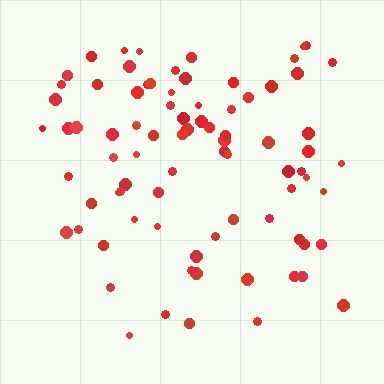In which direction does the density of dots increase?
From bottom to top, with the top side densest.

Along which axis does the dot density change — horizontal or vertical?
Vertical.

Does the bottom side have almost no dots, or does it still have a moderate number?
Still a moderate number, just noticeably fewer than the top.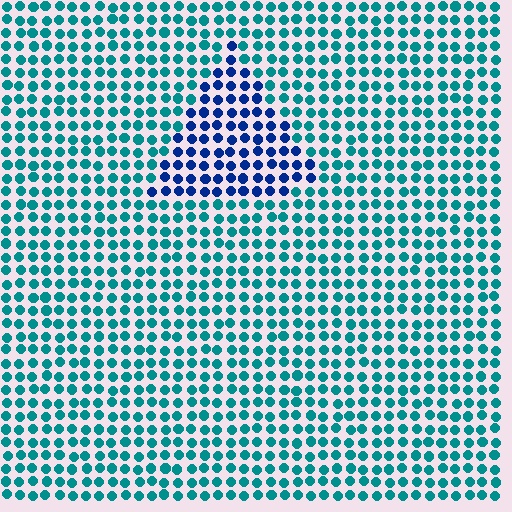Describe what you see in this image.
The image is filled with small teal elements in a uniform arrangement. A triangle-shaped region is visible where the elements are tinted to a slightly different hue, forming a subtle color boundary.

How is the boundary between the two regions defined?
The boundary is defined purely by a slight shift in hue (about 44 degrees). Spacing, size, and orientation are identical on both sides.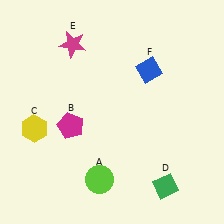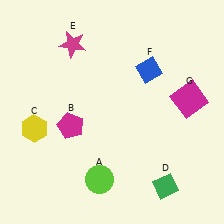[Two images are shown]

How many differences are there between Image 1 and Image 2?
There is 1 difference between the two images.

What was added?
A magenta square (G) was added in Image 2.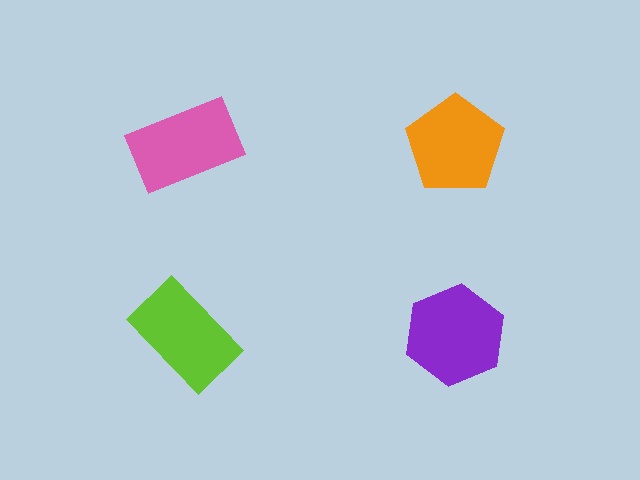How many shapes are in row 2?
2 shapes.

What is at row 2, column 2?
A purple hexagon.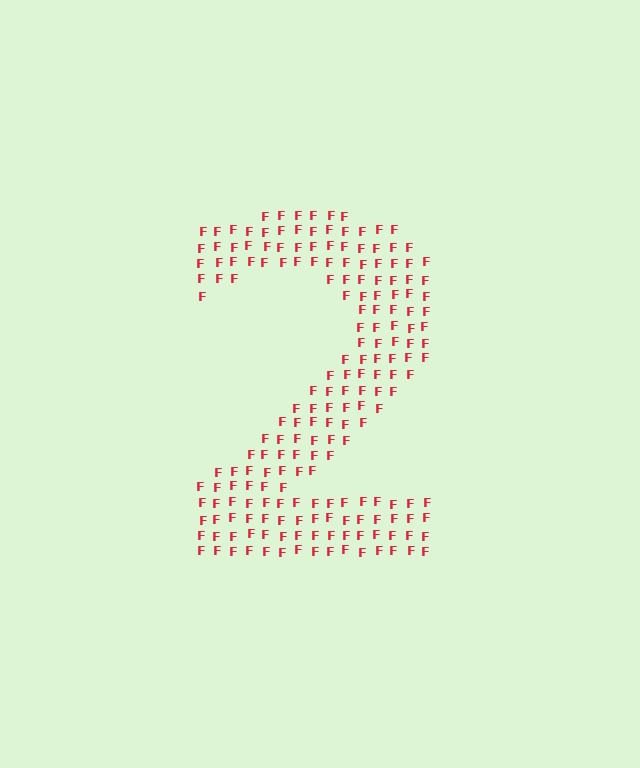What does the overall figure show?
The overall figure shows the digit 2.